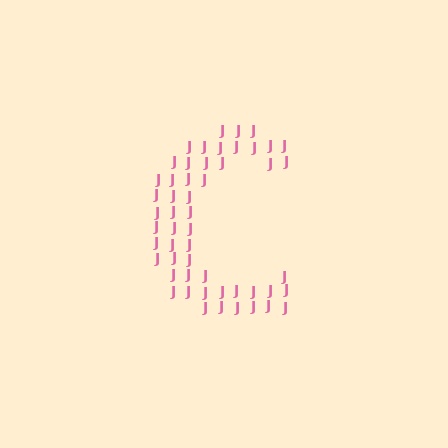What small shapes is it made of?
It is made of small letter J's.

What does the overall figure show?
The overall figure shows the letter C.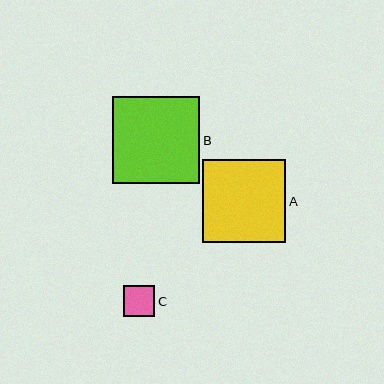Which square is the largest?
Square B is the largest with a size of approximately 88 pixels.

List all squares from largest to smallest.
From largest to smallest: B, A, C.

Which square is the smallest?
Square C is the smallest with a size of approximately 31 pixels.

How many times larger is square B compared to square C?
Square B is approximately 2.8 times the size of square C.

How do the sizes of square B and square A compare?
Square B and square A are approximately the same size.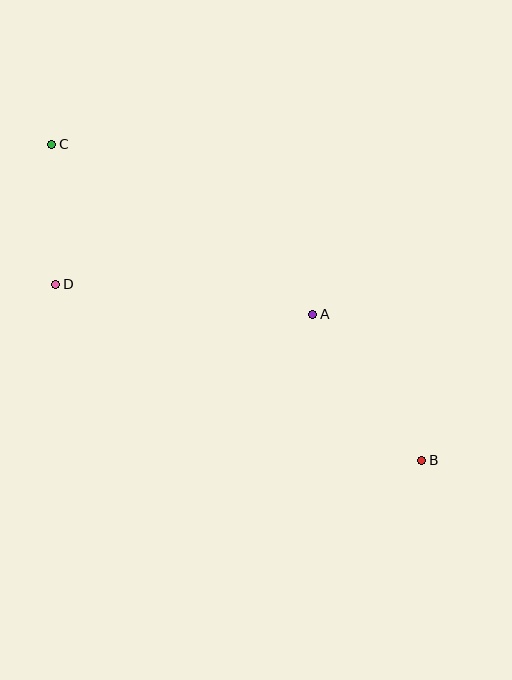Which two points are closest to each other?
Points C and D are closest to each other.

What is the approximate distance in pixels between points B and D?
The distance between B and D is approximately 406 pixels.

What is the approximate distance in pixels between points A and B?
The distance between A and B is approximately 182 pixels.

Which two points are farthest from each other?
Points B and C are farthest from each other.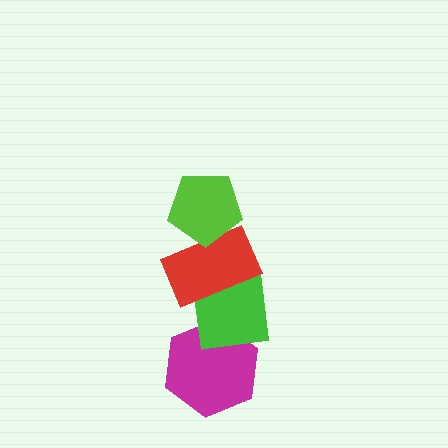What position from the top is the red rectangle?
The red rectangle is 2nd from the top.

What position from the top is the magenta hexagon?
The magenta hexagon is 4th from the top.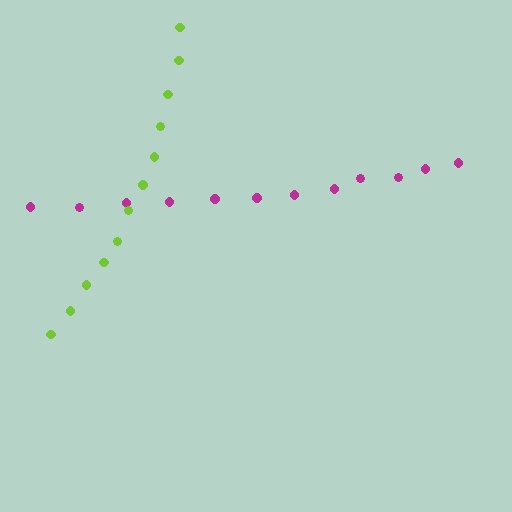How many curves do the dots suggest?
There are 2 distinct paths.